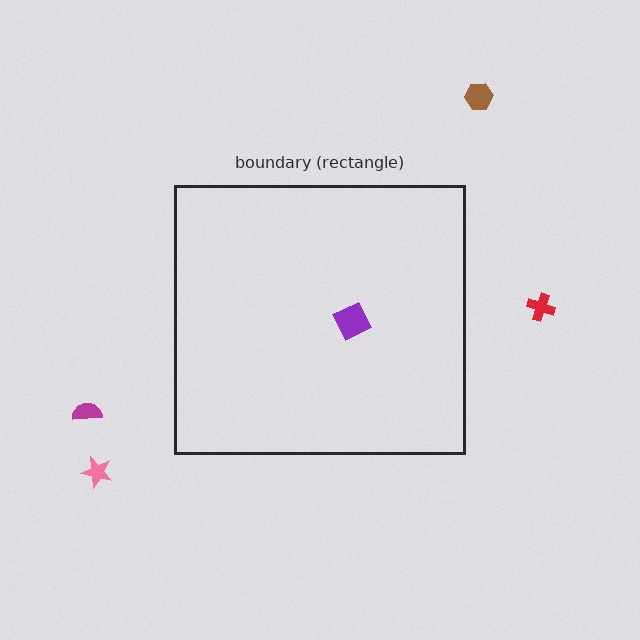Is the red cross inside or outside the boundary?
Outside.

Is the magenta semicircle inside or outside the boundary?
Outside.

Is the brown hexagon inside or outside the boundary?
Outside.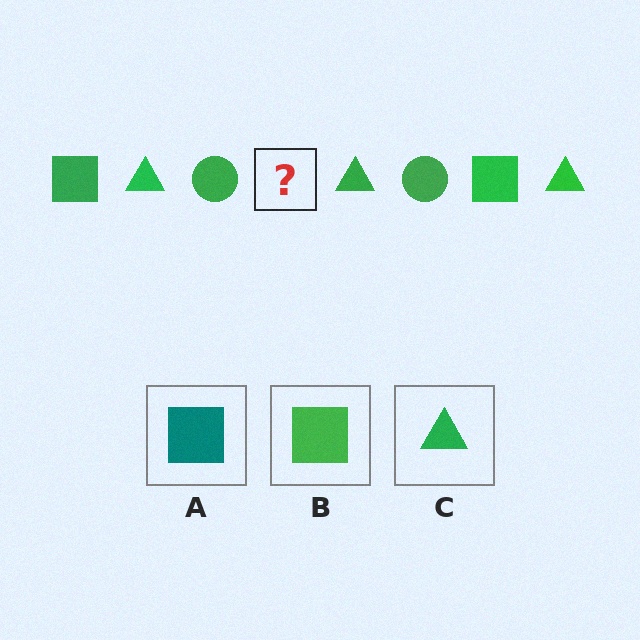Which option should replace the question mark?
Option B.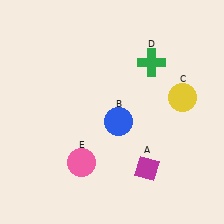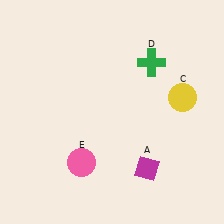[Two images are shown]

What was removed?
The blue circle (B) was removed in Image 2.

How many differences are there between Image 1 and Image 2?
There is 1 difference between the two images.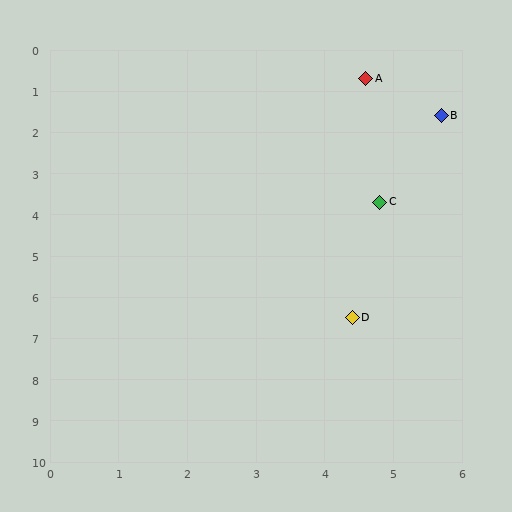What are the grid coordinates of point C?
Point C is at approximately (4.8, 3.7).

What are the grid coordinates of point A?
Point A is at approximately (4.6, 0.7).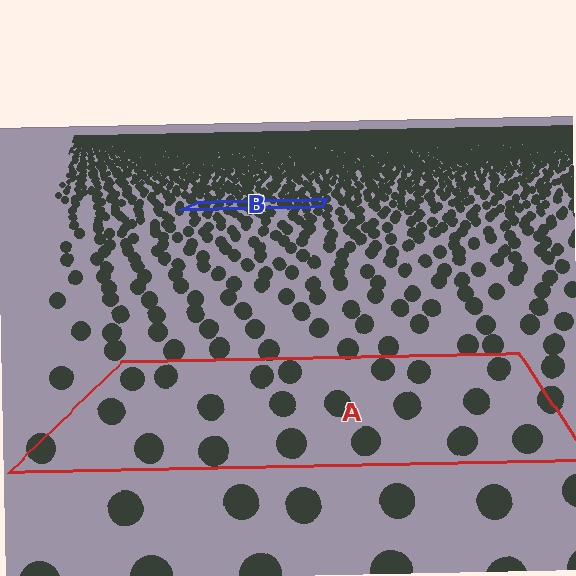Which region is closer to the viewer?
Region A is closer. The texture elements there are larger and more spread out.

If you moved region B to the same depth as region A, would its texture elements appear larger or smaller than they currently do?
They would appear larger. At a closer depth, the same texture elements are projected at a bigger on-screen size.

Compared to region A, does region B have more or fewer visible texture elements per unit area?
Region B has more texture elements per unit area — they are packed more densely because it is farther away.